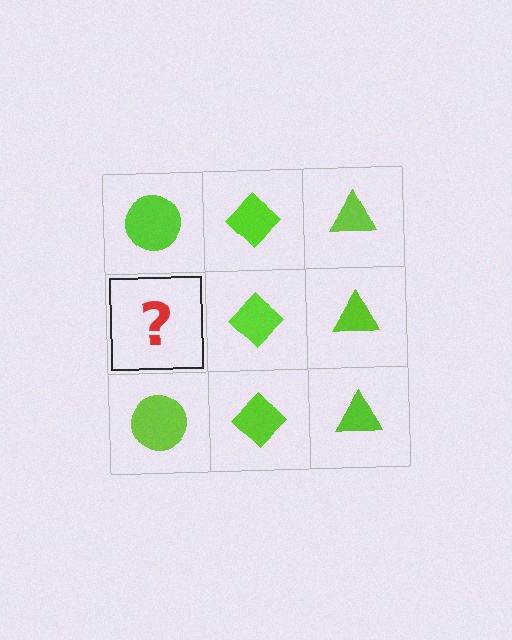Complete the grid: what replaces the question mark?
The question mark should be replaced with a lime circle.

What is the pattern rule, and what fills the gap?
The rule is that each column has a consistent shape. The gap should be filled with a lime circle.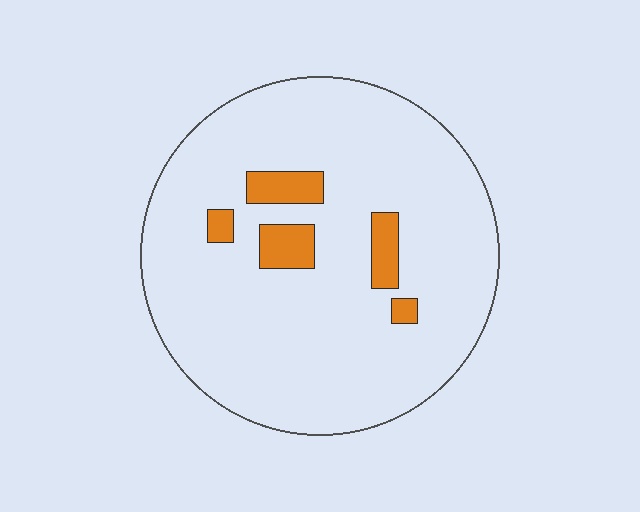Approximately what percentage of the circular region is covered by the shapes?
Approximately 10%.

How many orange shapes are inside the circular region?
5.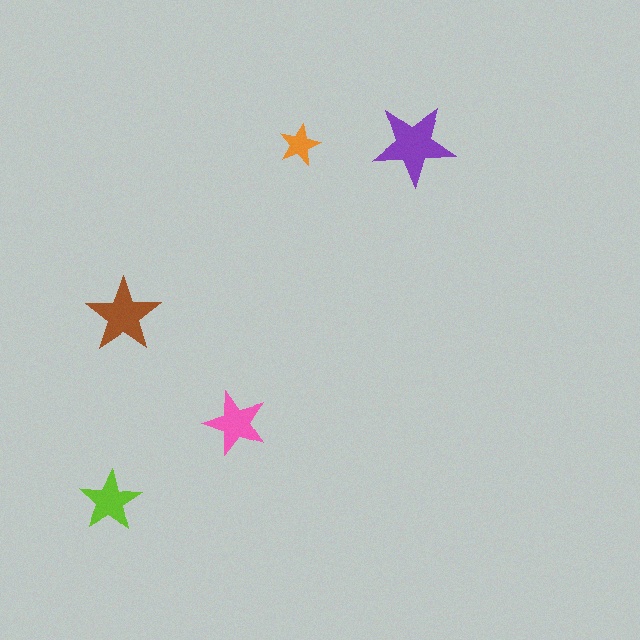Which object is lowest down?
The lime star is bottommost.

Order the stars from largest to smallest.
the purple one, the brown one, the pink one, the lime one, the orange one.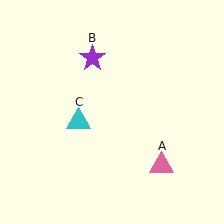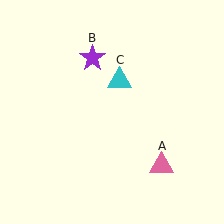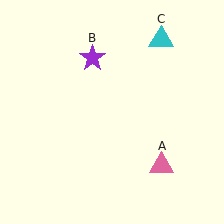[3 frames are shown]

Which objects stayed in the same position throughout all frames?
Pink triangle (object A) and purple star (object B) remained stationary.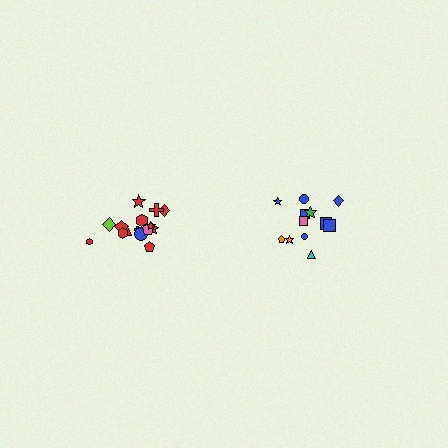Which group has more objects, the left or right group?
The left group.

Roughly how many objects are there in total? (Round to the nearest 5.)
Roughly 25 objects in total.